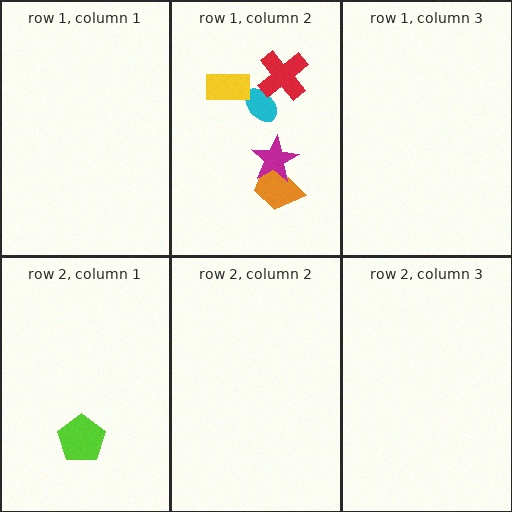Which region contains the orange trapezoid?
The row 1, column 2 region.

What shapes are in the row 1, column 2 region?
The orange trapezoid, the cyan ellipse, the magenta star, the yellow rectangle, the red cross.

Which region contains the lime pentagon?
The row 2, column 1 region.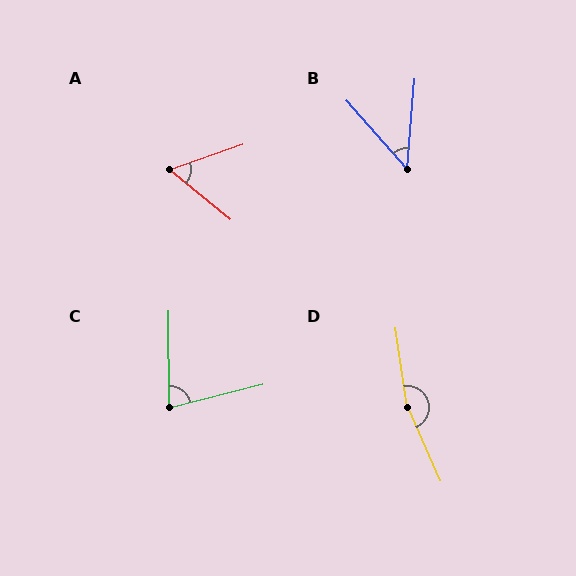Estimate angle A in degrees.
Approximately 59 degrees.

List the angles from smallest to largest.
B (46°), A (59°), C (77°), D (164°).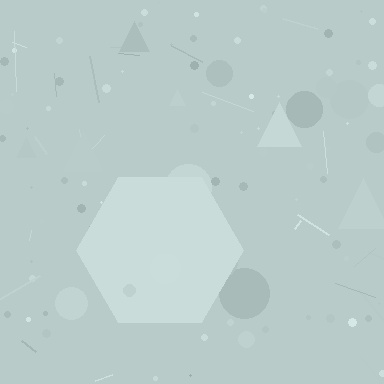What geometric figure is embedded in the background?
A hexagon is embedded in the background.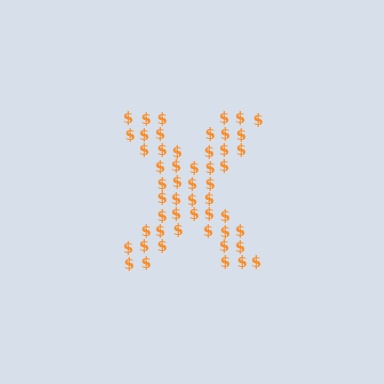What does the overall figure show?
The overall figure shows the letter X.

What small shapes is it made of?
It is made of small dollar signs.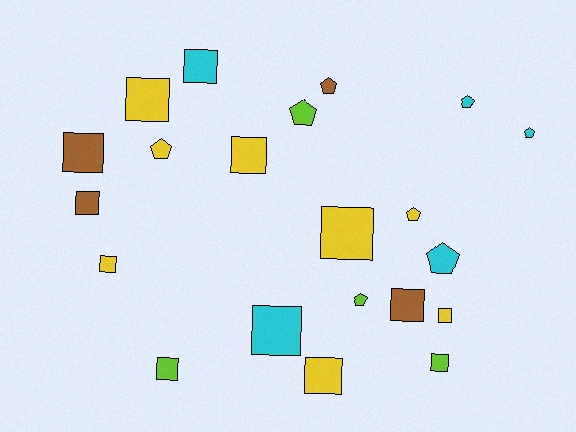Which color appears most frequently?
Yellow, with 8 objects.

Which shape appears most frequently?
Square, with 13 objects.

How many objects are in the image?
There are 21 objects.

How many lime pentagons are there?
There are 2 lime pentagons.